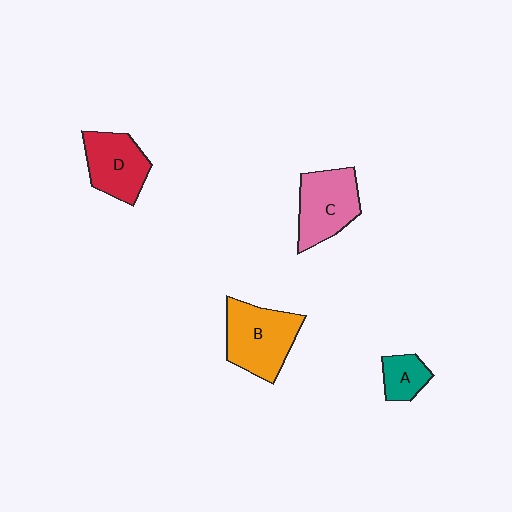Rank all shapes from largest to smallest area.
From largest to smallest: B (orange), C (pink), D (red), A (teal).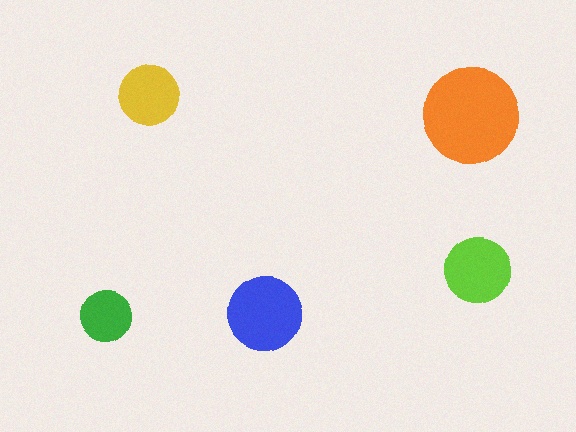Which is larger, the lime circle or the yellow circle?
The lime one.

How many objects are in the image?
There are 5 objects in the image.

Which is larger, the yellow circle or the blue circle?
The blue one.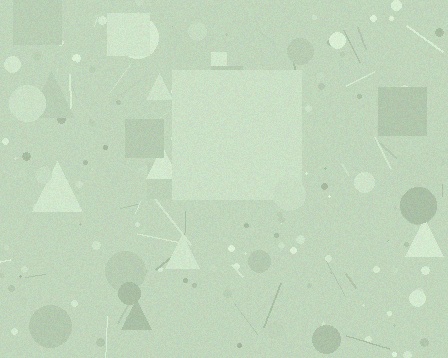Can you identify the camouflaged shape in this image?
The camouflaged shape is a square.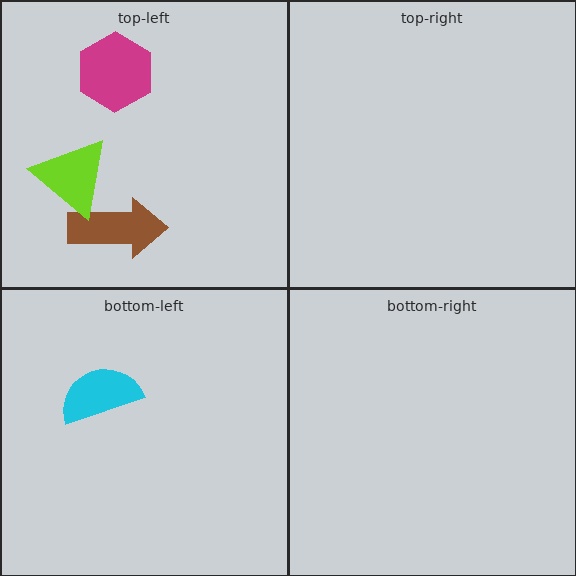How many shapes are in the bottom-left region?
1.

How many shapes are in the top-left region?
3.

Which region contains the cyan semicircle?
The bottom-left region.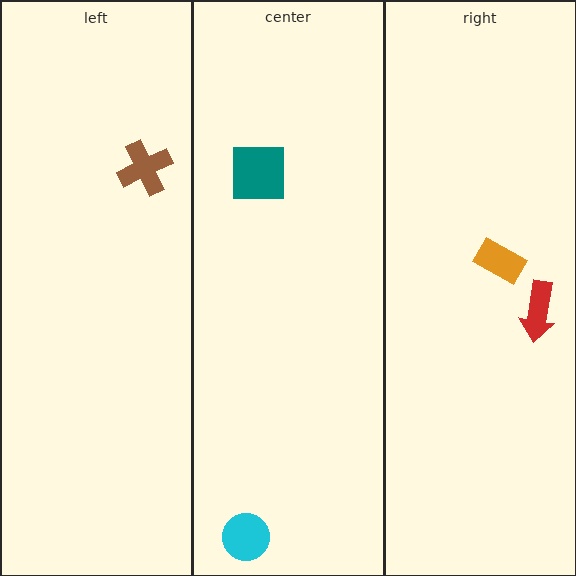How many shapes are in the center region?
2.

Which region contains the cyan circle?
The center region.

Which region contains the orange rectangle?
The right region.